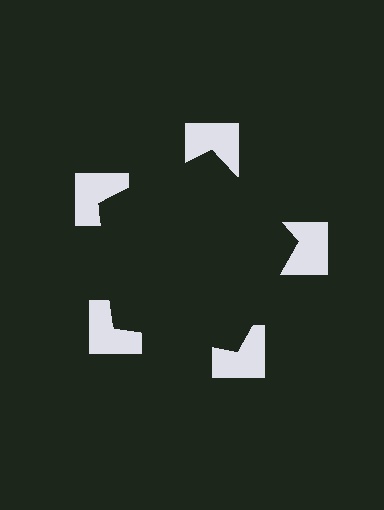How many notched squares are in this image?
There are 5 — one at each vertex of the illusory pentagon.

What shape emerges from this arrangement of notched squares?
An illusory pentagon — its edges are inferred from the aligned wedge cuts in the notched squares, not physically drawn.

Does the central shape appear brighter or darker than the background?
It typically appears slightly darker than the background, even though no actual brightness change is drawn.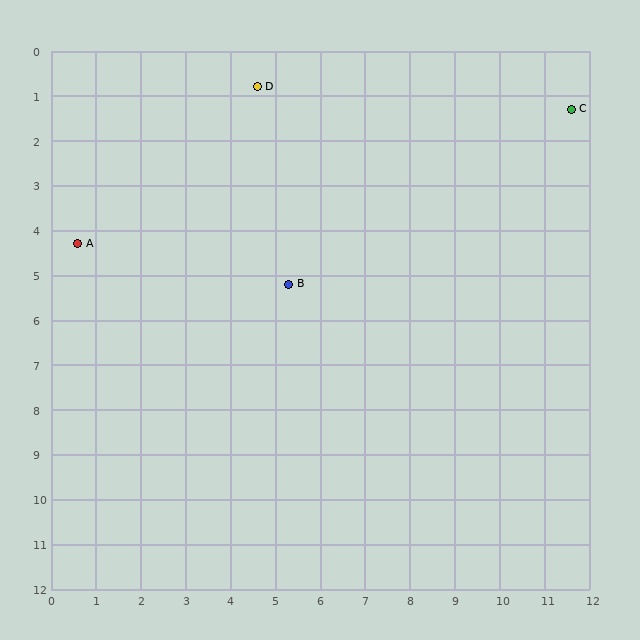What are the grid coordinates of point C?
Point C is at approximately (11.6, 1.3).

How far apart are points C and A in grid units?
Points C and A are about 11.4 grid units apart.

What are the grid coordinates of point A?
Point A is at approximately (0.6, 4.3).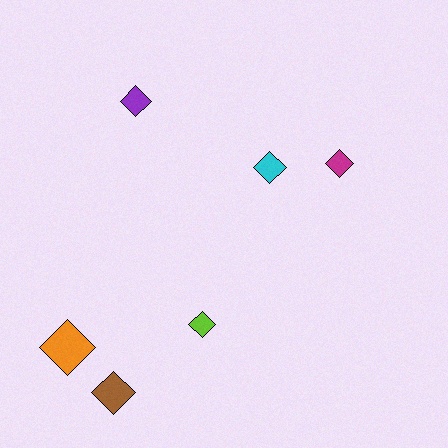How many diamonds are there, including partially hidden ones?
There are 6 diamonds.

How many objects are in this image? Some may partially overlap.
There are 6 objects.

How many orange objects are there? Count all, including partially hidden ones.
There is 1 orange object.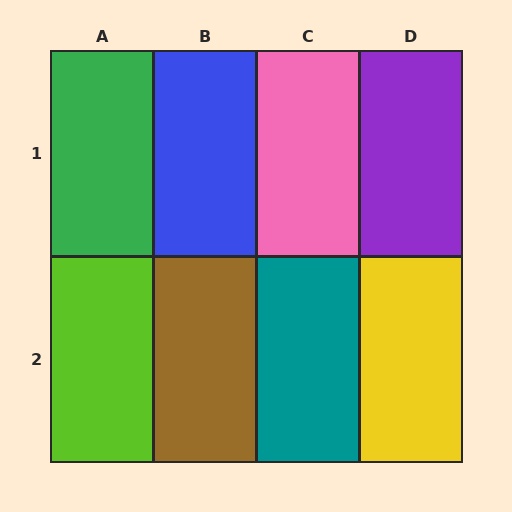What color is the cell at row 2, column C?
Teal.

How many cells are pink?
1 cell is pink.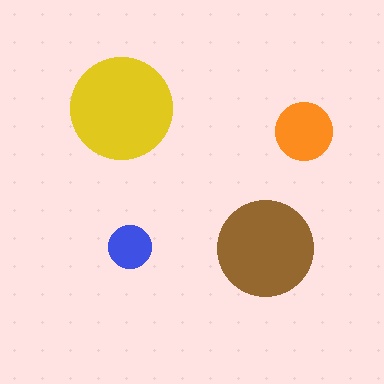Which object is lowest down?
The brown circle is bottommost.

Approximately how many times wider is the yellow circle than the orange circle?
About 2 times wider.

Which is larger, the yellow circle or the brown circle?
The yellow one.